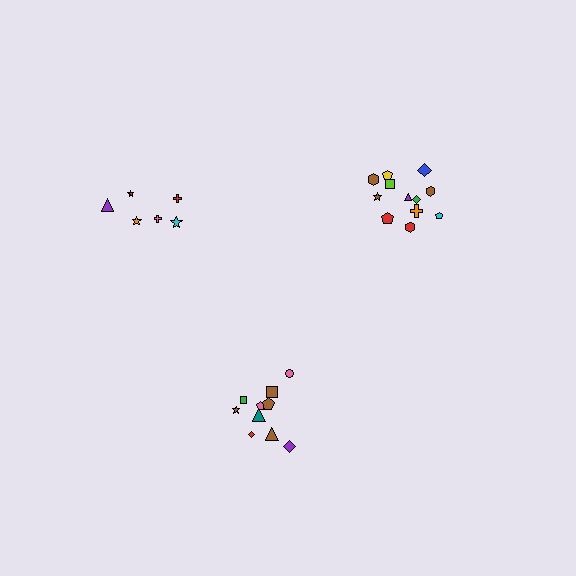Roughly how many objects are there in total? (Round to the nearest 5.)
Roughly 30 objects in total.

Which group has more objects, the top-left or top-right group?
The top-right group.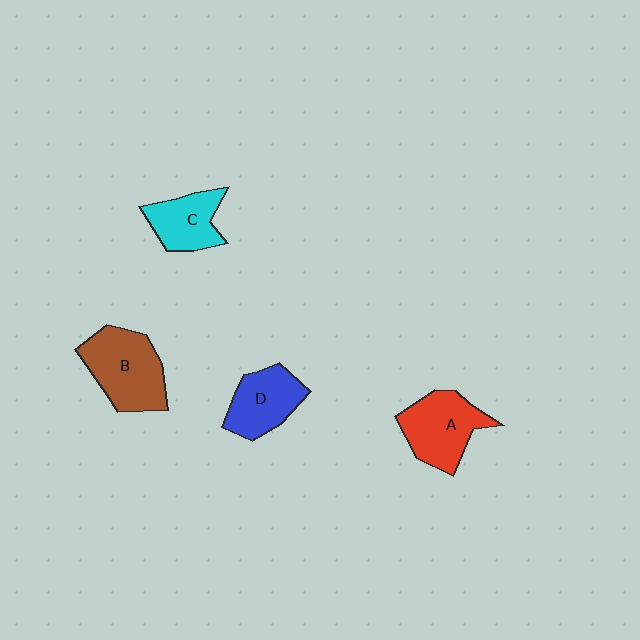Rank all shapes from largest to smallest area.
From largest to smallest: B (brown), A (red), D (blue), C (cyan).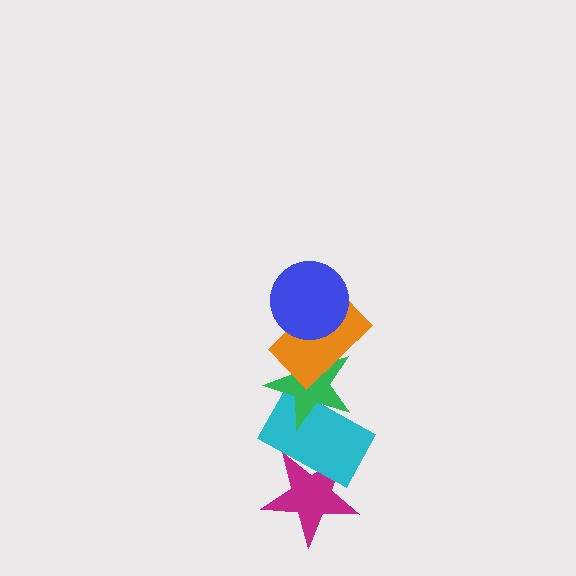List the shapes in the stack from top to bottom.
From top to bottom: the blue circle, the orange rectangle, the green star, the cyan rectangle, the magenta star.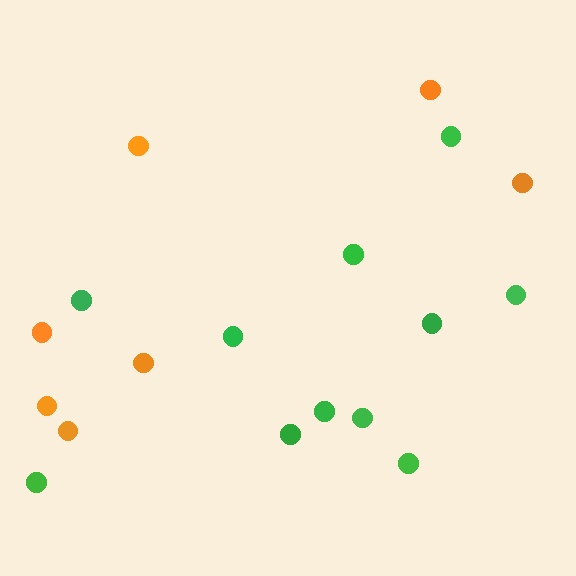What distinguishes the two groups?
There are 2 groups: one group of green circles (11) and one group of orange circles (7).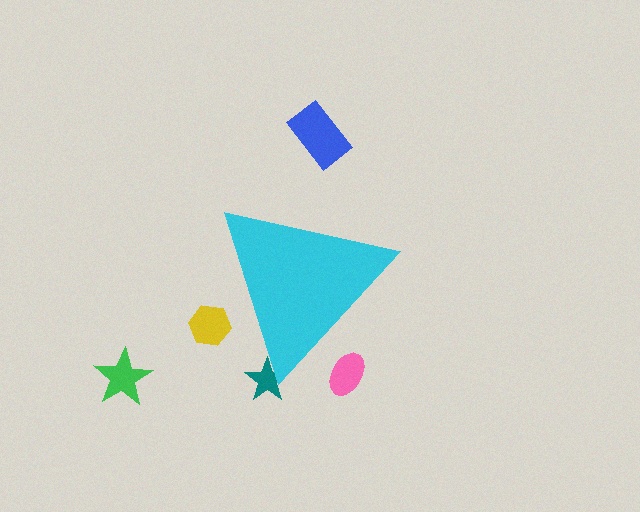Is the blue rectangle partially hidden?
No, the blue rectangle is fully visible.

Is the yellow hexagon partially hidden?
Yes, the yellow hexagon is partially hidden behind the cyan triangle.